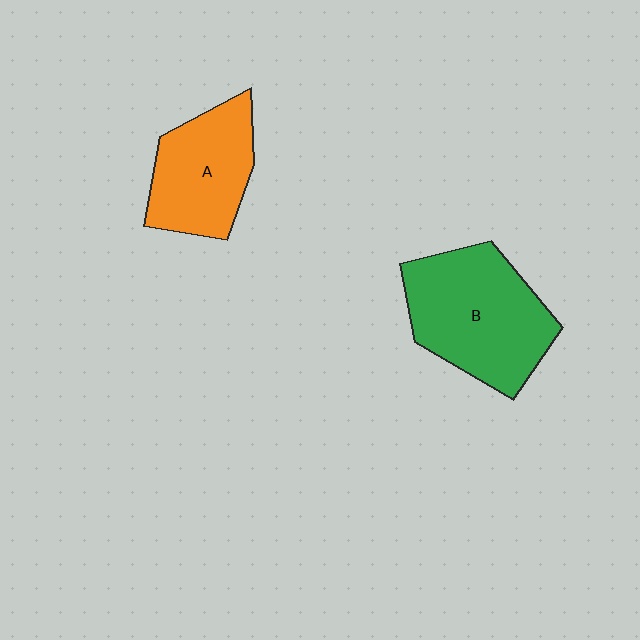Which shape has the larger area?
Shape B (green).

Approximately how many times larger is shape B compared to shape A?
Approximately 1.4 times.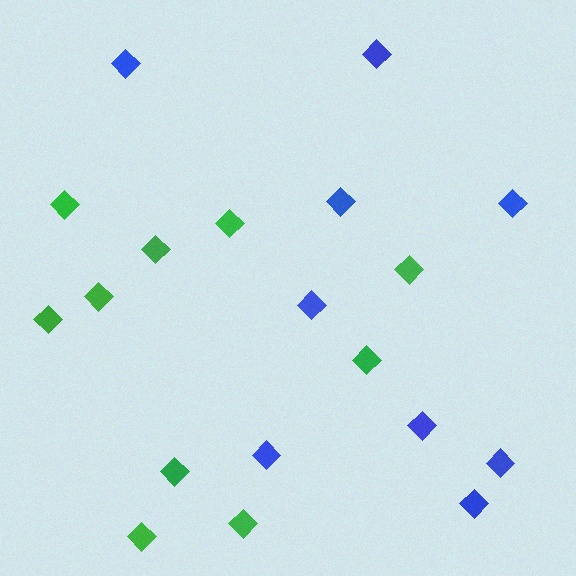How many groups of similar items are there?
There are 2 groups: one group of blue diamonds (9) and one group of green diamonds (10).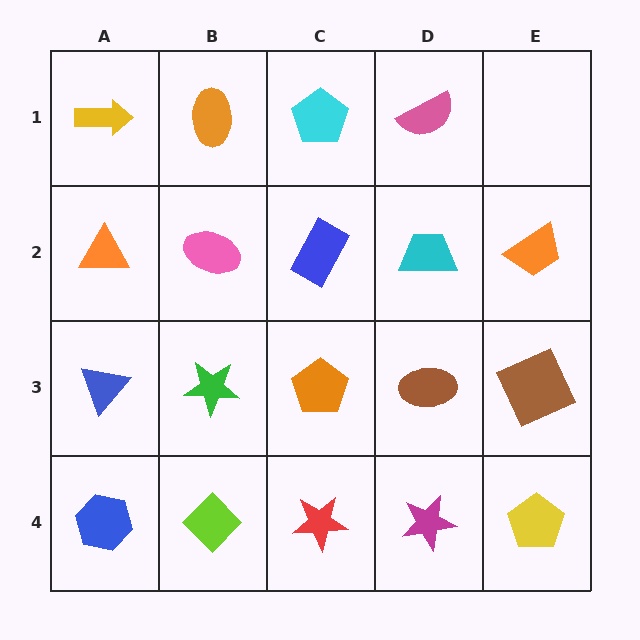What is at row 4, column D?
A magenta star.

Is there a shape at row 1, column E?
No, that cell is empty.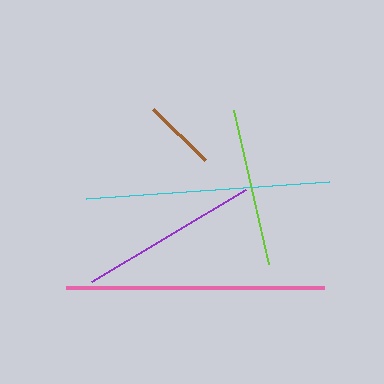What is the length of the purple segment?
The purple segment is approximately 180 pixels long.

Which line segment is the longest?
The pink line is the longest at approximately 258 pixels.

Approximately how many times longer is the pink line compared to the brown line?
The pink line is approximately 3.6 times the length of the brown line.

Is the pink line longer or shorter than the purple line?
The pink line is longer than the purple line.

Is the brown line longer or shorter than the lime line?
The lime line is longer than the brown line.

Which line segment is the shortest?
The brown line is the shortest at approximately 73 pixels.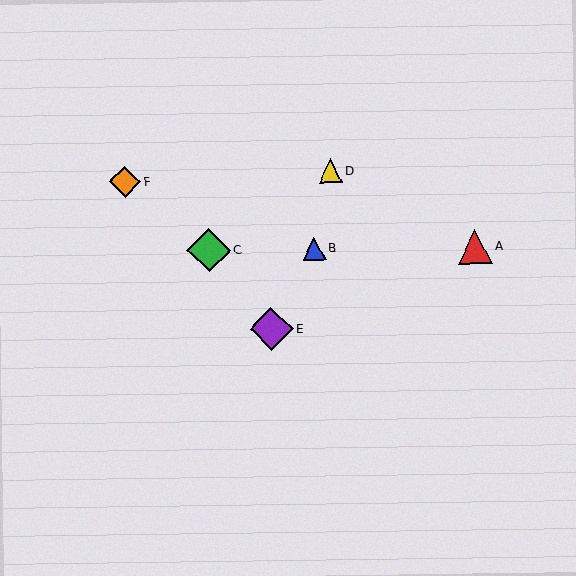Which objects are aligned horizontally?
Objects A, B, C are aligned horizontally.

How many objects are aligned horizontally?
3 objects (A, B, C) are aligned horizontally.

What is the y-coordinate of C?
Object C is at y≈250.